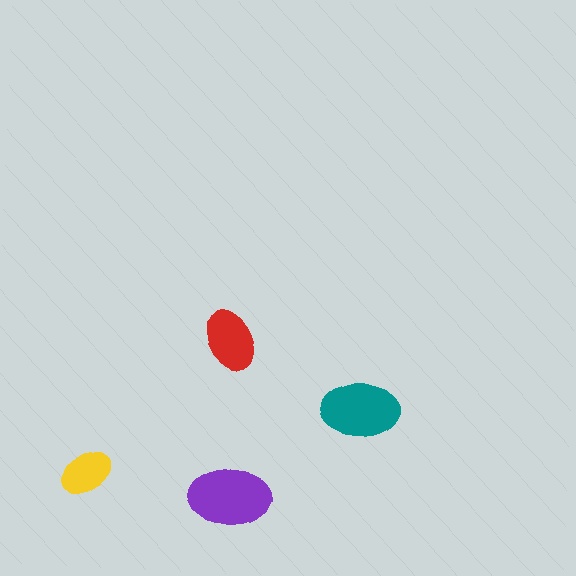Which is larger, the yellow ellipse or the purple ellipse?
The purple one.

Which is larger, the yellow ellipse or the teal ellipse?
The teal one.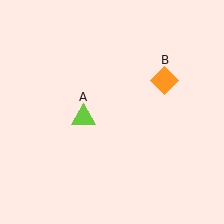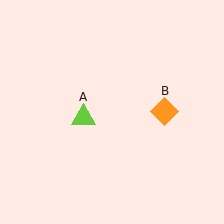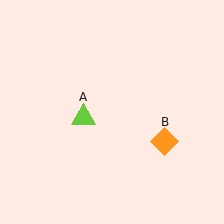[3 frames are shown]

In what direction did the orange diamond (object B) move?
The orange diamond (object B) moved down.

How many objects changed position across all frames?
1 object changed position: orange diamond (object B).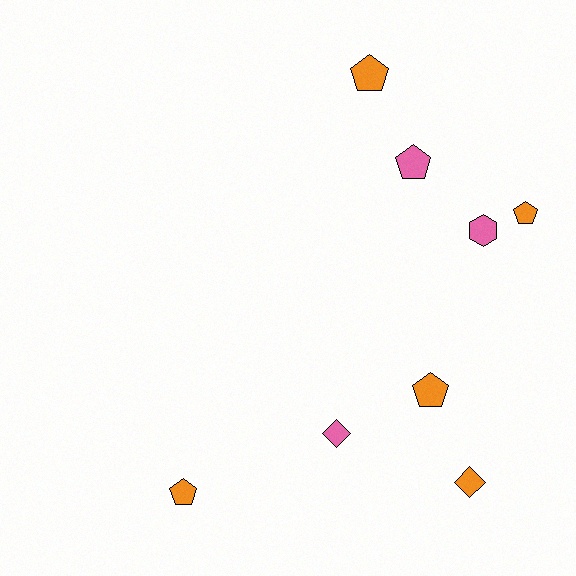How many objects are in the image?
There are 8 objects.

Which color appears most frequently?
Orange, with 5 objects.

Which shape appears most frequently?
Pentagon, with 5 objects.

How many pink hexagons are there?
There is 1 pink hexagon.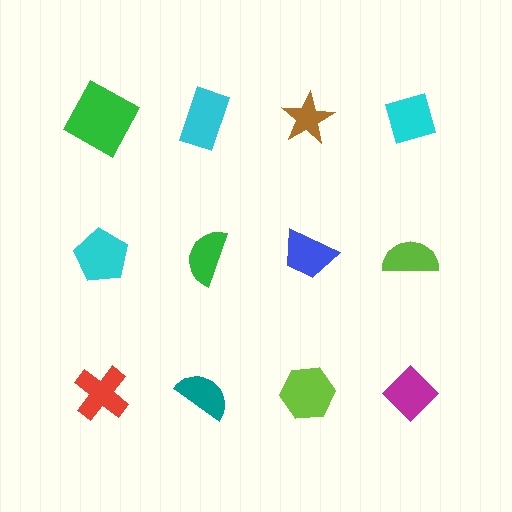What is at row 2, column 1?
A cyan pentagon.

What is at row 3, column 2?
A teal semicircle.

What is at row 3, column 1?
A red cross.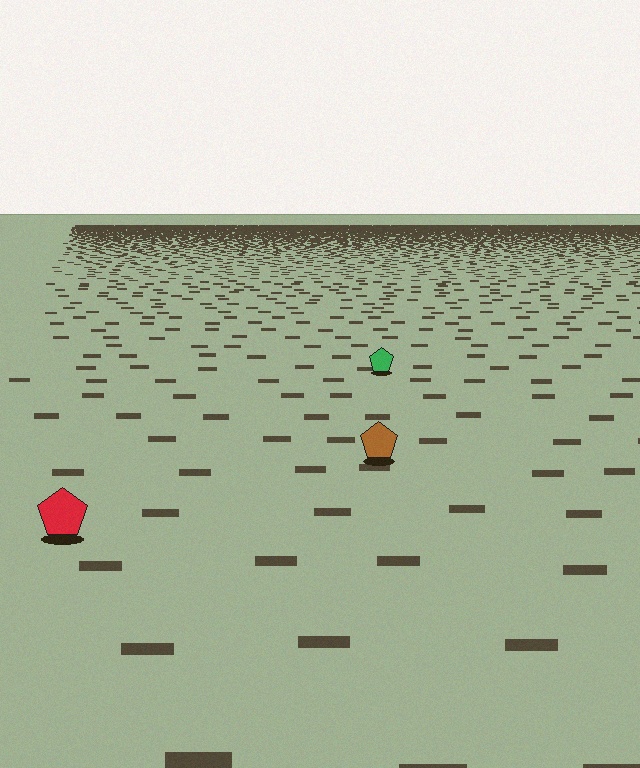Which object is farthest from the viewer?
The green pentagon is farthest from the viewer. It appears smaller and the ground texture around it is denser.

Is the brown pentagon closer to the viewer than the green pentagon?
Yes. The brown pentagon is closer — you can tell from the texture gradient: the ground texture is coarser near it.